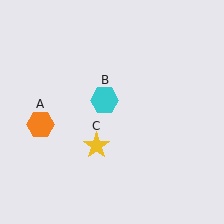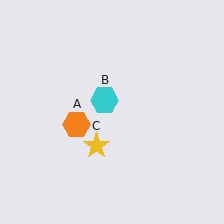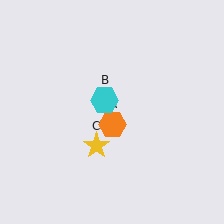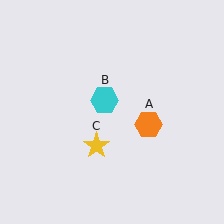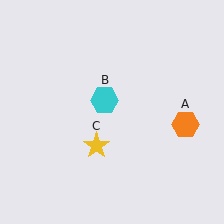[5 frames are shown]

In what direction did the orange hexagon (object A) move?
The orange hexagon (object A) moved right.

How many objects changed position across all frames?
1 object changed position: orange hexagon (object A).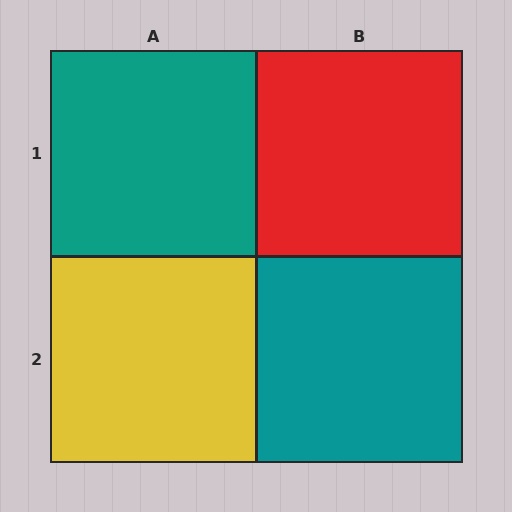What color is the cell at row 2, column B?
Teal.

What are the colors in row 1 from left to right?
Teal, red.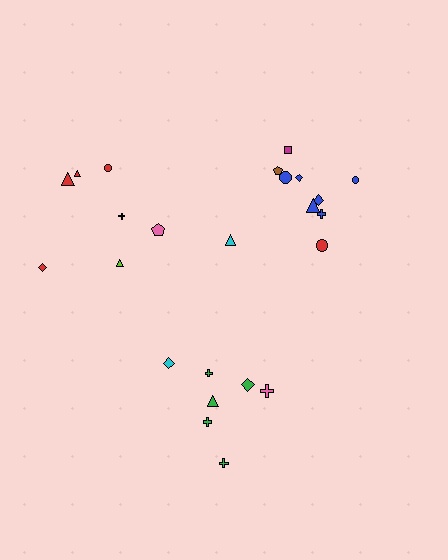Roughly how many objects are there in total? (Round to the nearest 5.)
Roughly 25 objects in total.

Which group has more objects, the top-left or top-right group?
The top-right group.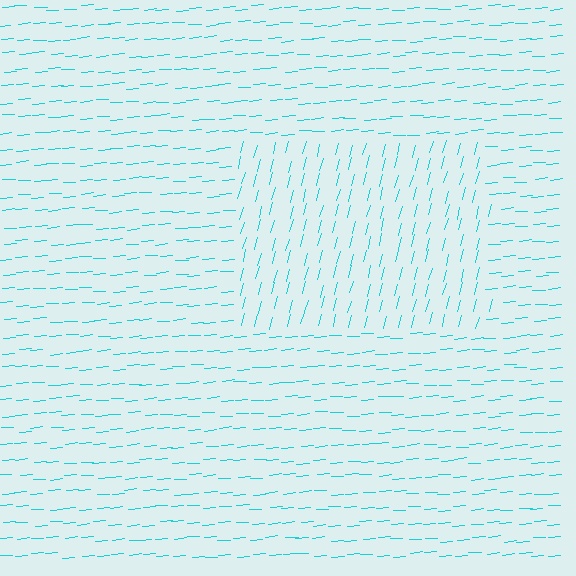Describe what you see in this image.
The image is filled with small cyan line segments. A rectangle region in the image has lines oriented differently from the surrounding lines, creating a visible texture boundary.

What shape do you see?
I see a rectangle.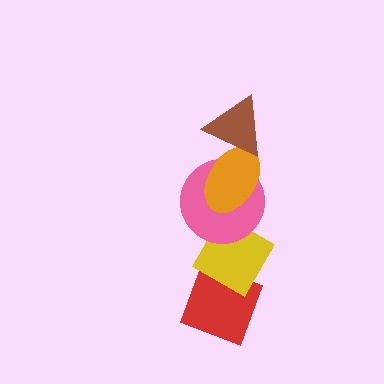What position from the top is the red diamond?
The red diamond is 5th from the top.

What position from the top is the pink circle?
The pink circle is 3rd from the top.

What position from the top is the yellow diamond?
The yellow diamond is 4th from the top.